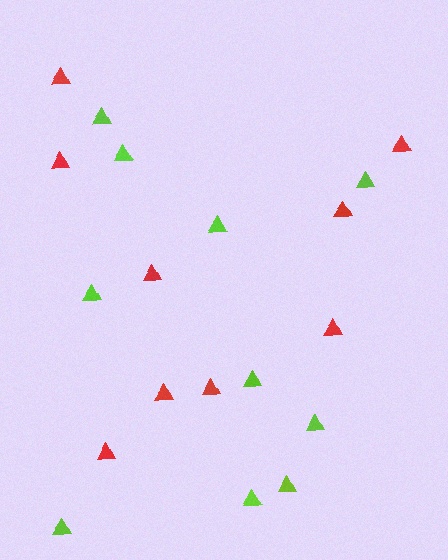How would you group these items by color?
There are 2 groups: one group of red triangles (9) and one group of lime triangles (10).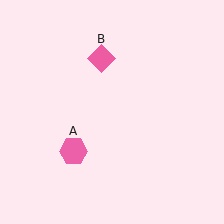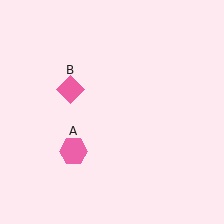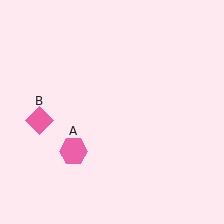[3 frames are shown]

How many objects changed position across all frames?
1 object changed position: pink diamond (object B).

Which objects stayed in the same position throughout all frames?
Pink hexagon (object A) remained stationary.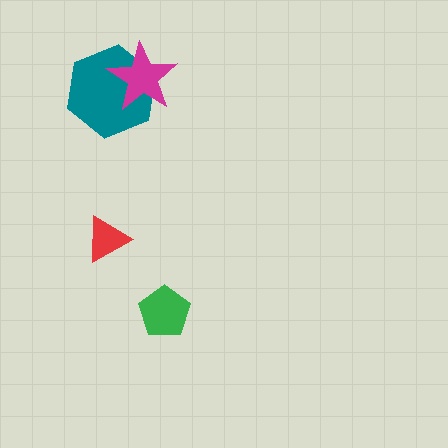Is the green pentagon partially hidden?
No, no other shape covers it.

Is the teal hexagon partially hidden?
Yes, it is partially covered by another shape.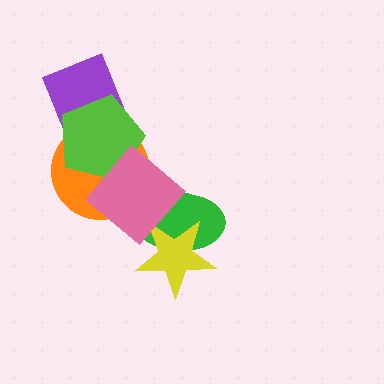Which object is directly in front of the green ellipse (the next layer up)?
The yellow star is directly in front of the green ellipse.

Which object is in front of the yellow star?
The pink diamond is in front of the yellow star.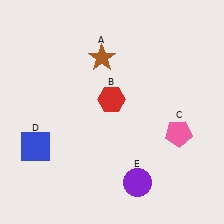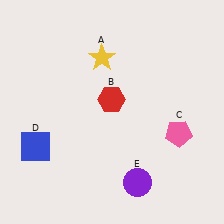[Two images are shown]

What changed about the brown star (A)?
In Image 1, A is brown. In Image 2, it changed to yellow.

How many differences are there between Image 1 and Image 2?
There is 1 difference between the two images.